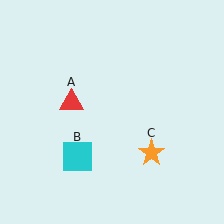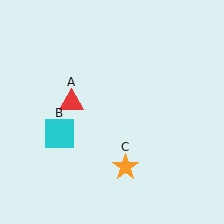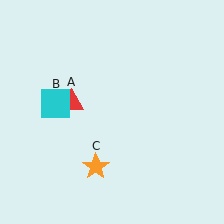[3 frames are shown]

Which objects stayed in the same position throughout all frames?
Red triangle (object A) remained stationary.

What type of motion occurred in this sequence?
The cyan square (object B), orange star (object C) rotated clockwise around the center of the scene.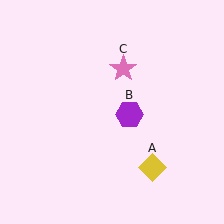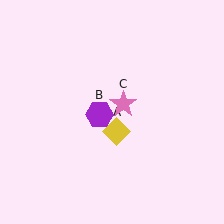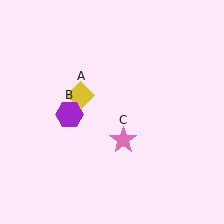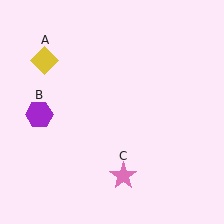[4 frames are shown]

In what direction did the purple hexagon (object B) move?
The purple hexagon (object B) moved left.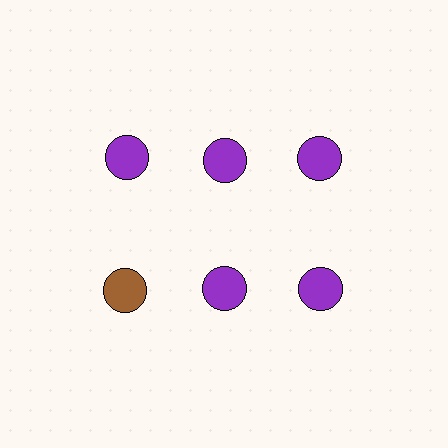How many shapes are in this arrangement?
There are 6 shapes arranged in a grid pattern.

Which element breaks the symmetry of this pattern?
The brown circle in the second row, leftmost column breaks the symmetry. All other shapes are purple circles.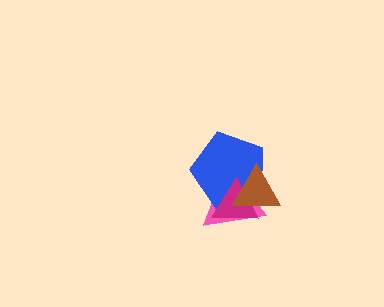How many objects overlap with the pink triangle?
3 objects overlap with the pink triangle.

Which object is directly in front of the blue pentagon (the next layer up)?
The magenta triangle is directly in front of the blue pentagon.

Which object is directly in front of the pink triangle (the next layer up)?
The blue pentagon is directly in front of the pink triangle.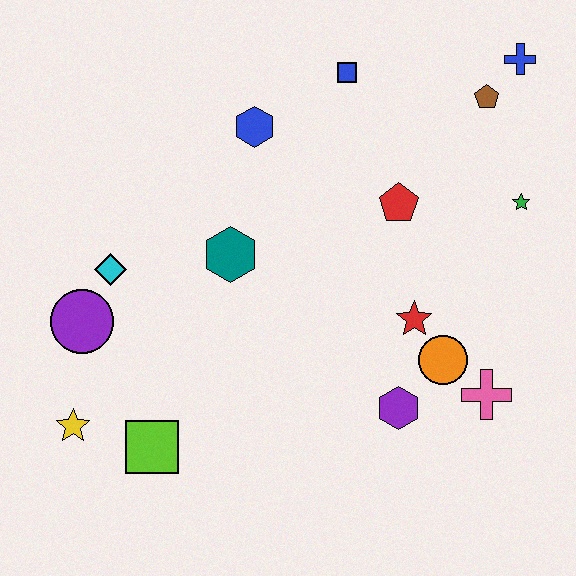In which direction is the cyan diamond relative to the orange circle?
The cyan diamond is to the left of the orange circle.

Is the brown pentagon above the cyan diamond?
Yes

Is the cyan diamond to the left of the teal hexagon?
Yes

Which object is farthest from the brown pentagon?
The yellow star is farthest from the brown pentagon.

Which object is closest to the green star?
The brown pentagon is closest to the green star.